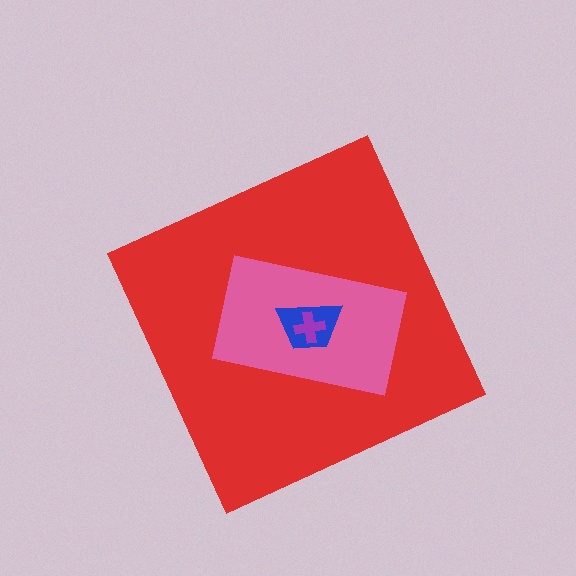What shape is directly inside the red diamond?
The pink rectangle.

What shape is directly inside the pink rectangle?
The blue trapezoid.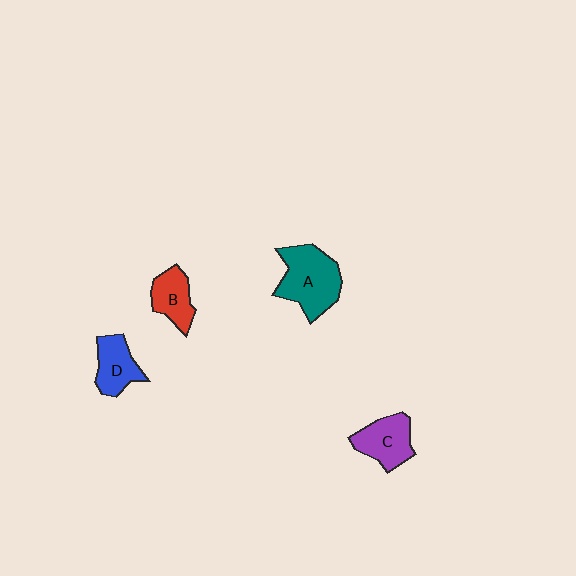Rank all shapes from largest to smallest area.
From largest to smallest: A (teal), C (purple), D (blue), B (red).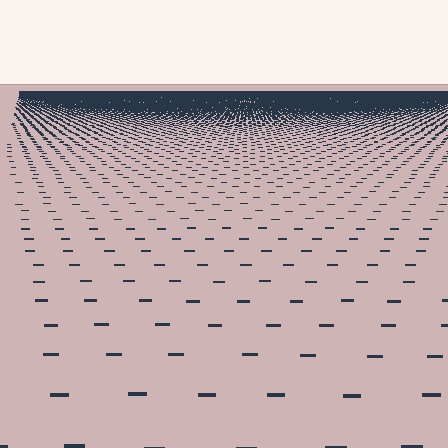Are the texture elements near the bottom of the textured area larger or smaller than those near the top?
Larger. Near the bottom, elements are closer to the viewer and appear at a bigger on-screen size.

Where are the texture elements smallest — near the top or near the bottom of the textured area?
Near the top.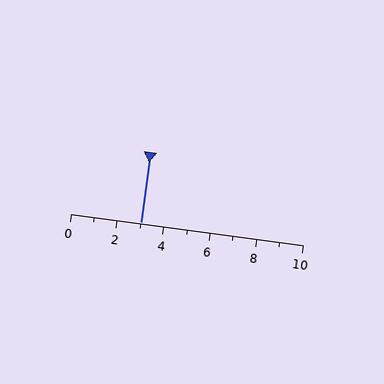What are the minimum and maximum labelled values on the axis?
The axis runs from 0 to 10.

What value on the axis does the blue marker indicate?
The marker indicates approximately 3.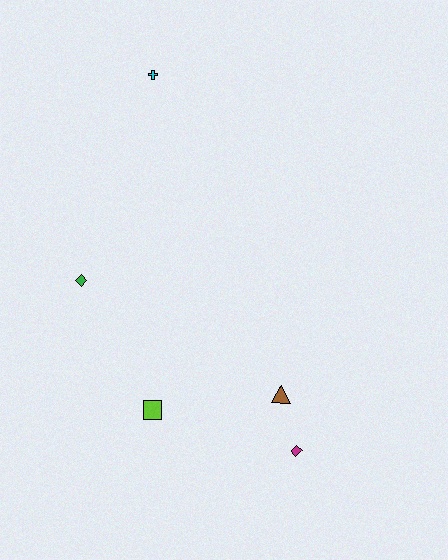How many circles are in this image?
There are no circles.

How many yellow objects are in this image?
There are no yellow objects.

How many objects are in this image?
There are 5 objects.